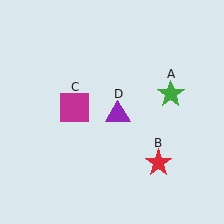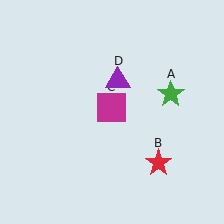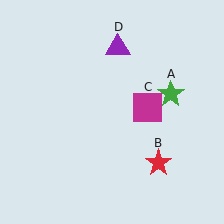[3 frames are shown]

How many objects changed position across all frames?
2 objects changed position: magenta square (object C), purple triangle (object D).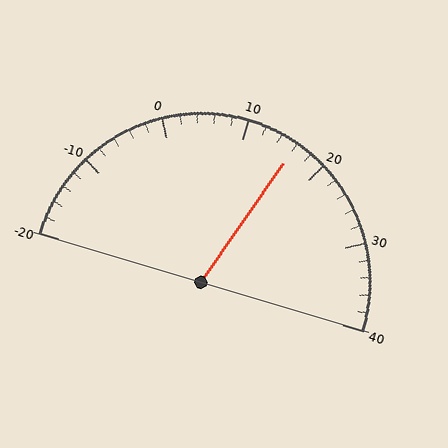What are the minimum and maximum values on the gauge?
The gauge ranges from -20 to 40.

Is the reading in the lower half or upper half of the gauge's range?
The reading is in the upper half of the range (-20 to 40).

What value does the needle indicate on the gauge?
The needle indicates approximately 16.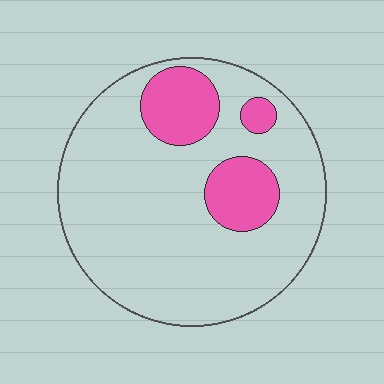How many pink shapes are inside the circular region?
3.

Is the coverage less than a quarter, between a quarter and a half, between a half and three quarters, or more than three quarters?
Less than a quarter.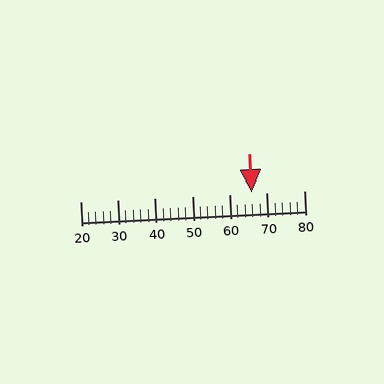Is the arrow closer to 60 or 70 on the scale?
The arrow is closer to 70.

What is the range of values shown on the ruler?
The ruler shows values from 20 to 80.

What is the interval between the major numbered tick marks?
The major tick marks are spaced 10 units apart.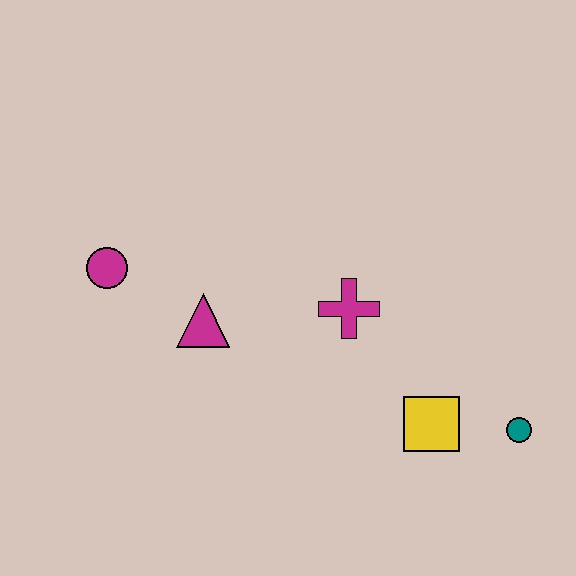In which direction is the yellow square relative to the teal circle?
The yellow square is to the left of the teal circle.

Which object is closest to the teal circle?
The yellow square is closest to the teal circle.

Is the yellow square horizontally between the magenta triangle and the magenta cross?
No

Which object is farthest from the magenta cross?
The magenta circle is farthest from the magenta cross.